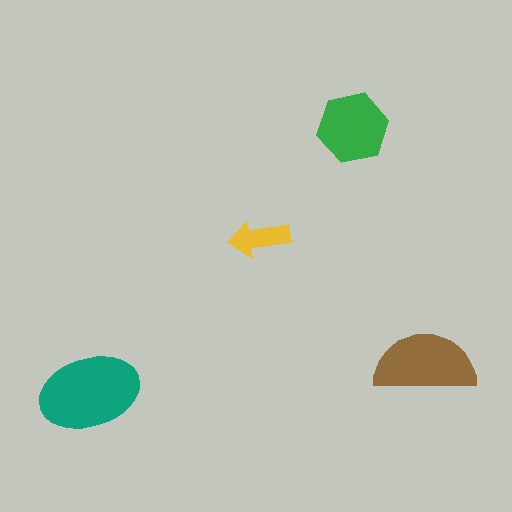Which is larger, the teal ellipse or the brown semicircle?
The teal ellipse.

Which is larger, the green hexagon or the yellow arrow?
The green hexagon.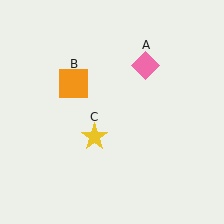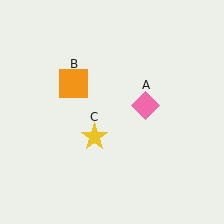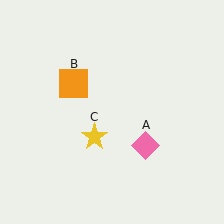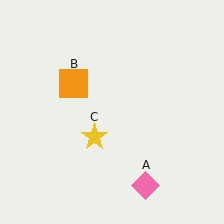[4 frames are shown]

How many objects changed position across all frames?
1 object changed position: pink diamond (object A).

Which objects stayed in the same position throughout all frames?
Orange square (object B) and yellow star (object C) remained stationary.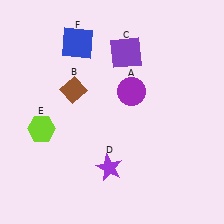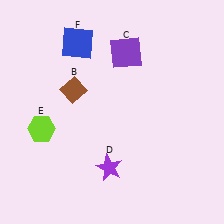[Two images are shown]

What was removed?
The purple circle (A) was removed in Image 2.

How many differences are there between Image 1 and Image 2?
There is 1 difference between the two images.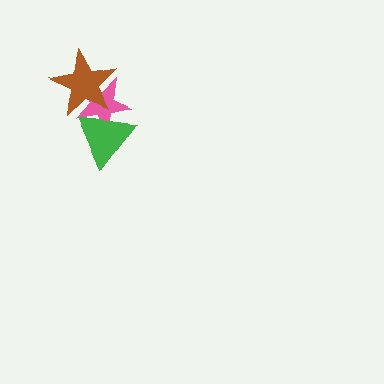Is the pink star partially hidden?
Yes, it is partially covered by another shape.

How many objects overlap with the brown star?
2 objects overlap with the brown star.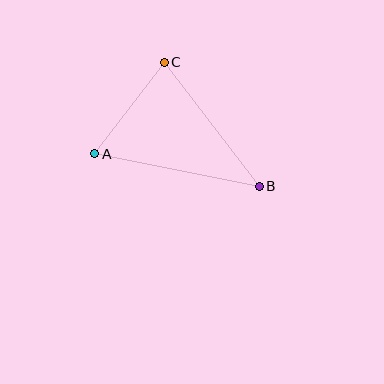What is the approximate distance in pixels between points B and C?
The distance between B and C is approximately 156 pixels.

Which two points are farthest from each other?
Points A and B are farthest from each other.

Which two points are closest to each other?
Points A and C are closest to each other.